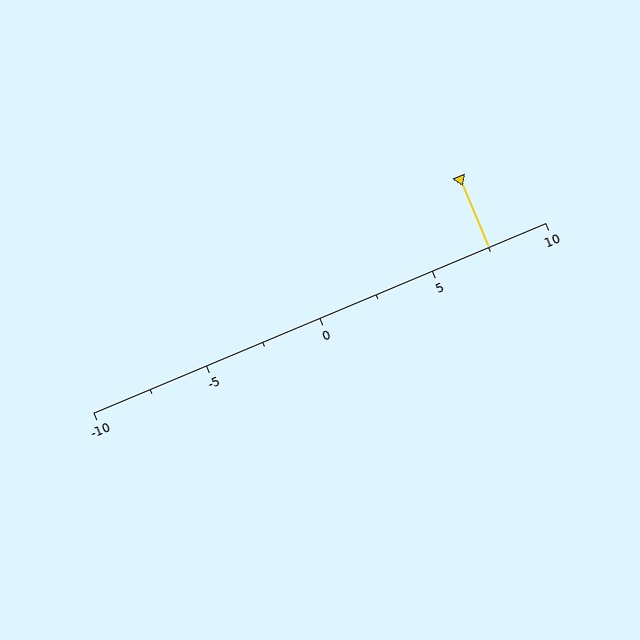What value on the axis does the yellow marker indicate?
The marker indicates approximately 7.5.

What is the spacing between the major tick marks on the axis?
The major ticks are spaced 5 apart.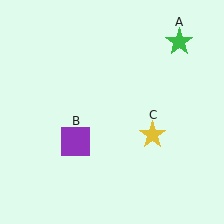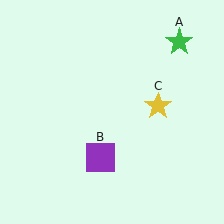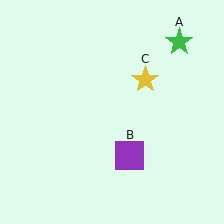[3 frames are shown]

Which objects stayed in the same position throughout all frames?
Green star (object A) remained stationary.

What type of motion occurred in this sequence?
The purple square (object B), yellow star (object C) rotated counterclockwise around the center of the scene.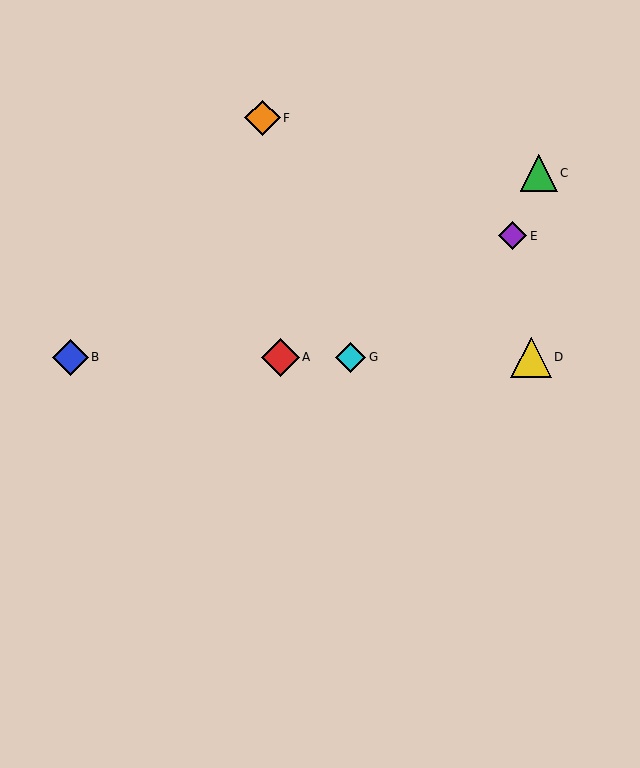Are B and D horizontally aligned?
Yes, both are at y≈357.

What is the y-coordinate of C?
Object C is at y≈173.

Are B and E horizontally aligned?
No, B is at y≈357 and E is at y≈236.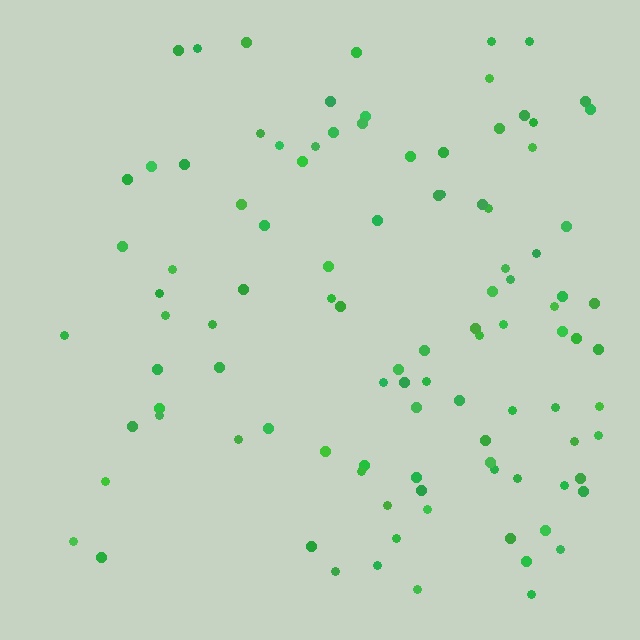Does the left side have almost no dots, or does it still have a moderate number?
Still a moderate number, just noticeably fewer than the right.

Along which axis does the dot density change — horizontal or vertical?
Horizontal.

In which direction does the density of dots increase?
From left to right, with the right side densest.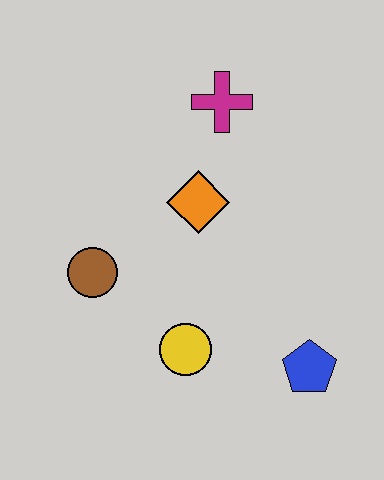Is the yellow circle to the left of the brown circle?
No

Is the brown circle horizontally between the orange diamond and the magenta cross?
No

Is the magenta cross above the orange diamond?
Yes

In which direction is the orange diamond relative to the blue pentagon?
The orange diamond is above the blue pentagon.